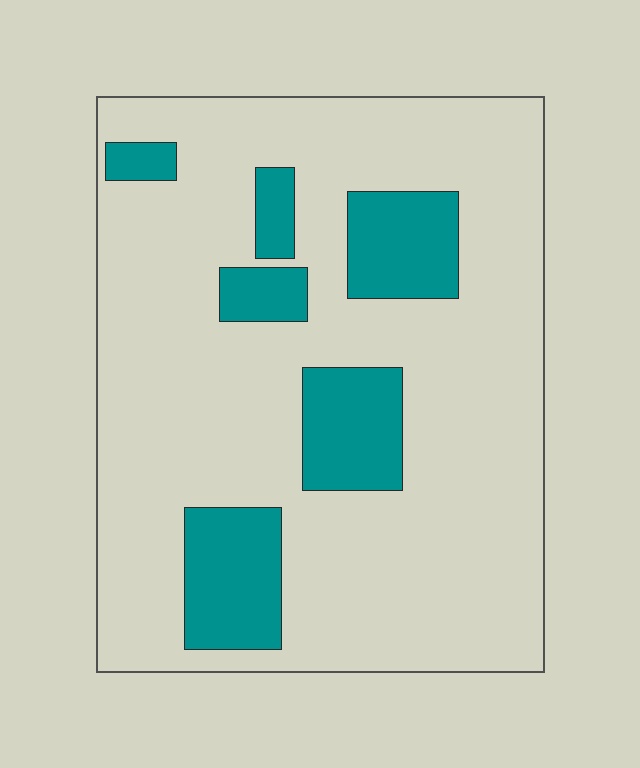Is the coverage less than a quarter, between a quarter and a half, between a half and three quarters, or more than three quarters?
Less than a quarter.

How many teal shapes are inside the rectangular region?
6.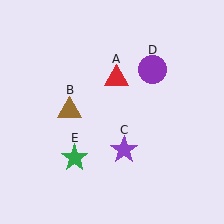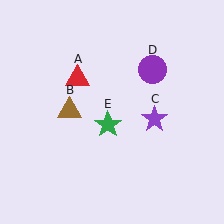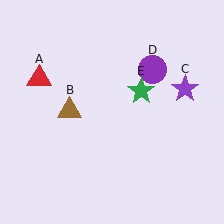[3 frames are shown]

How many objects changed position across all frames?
3 objects changed position: red triangle (object A), purple star (object C), green star (object E).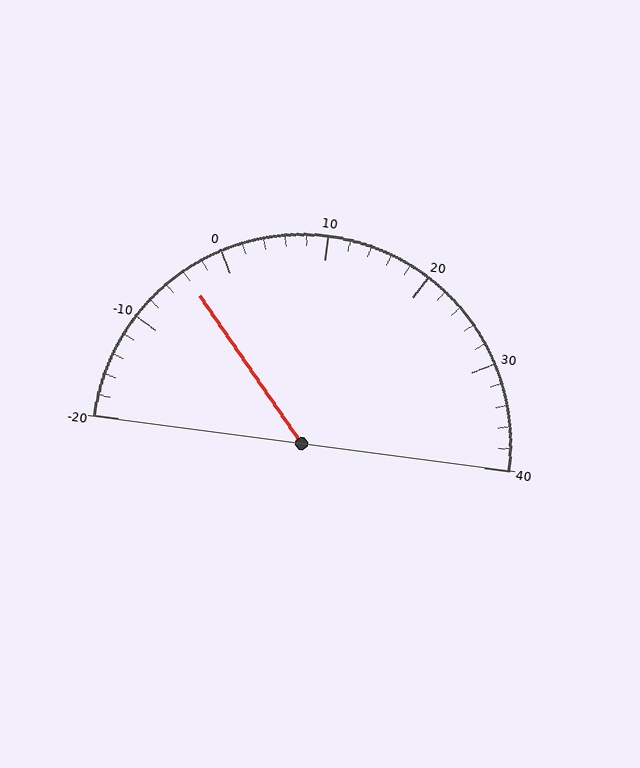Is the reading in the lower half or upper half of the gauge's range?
The reading is in the lower half of the range (-20 to 40).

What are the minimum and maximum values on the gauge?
The gauge ranges from -20 to 40.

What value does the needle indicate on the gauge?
The needle indicates approximately -4.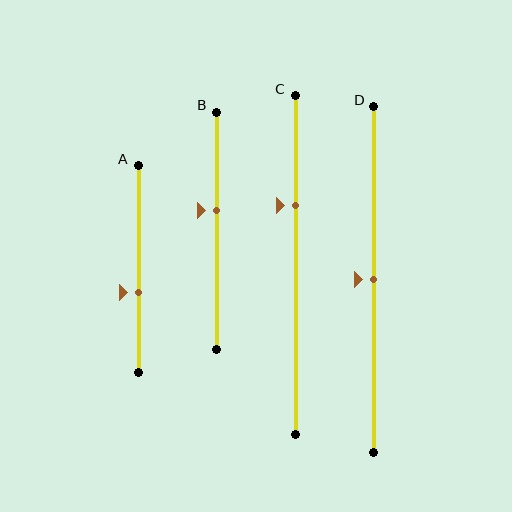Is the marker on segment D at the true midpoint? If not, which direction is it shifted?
Yes, the marker on segment D is at the true midpoint.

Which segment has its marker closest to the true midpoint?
Segment D has its marker closest to the true midpoint.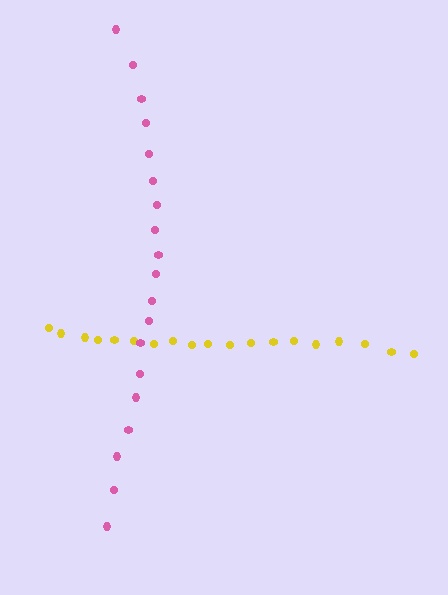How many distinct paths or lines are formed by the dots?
There are 2 distinct paths.